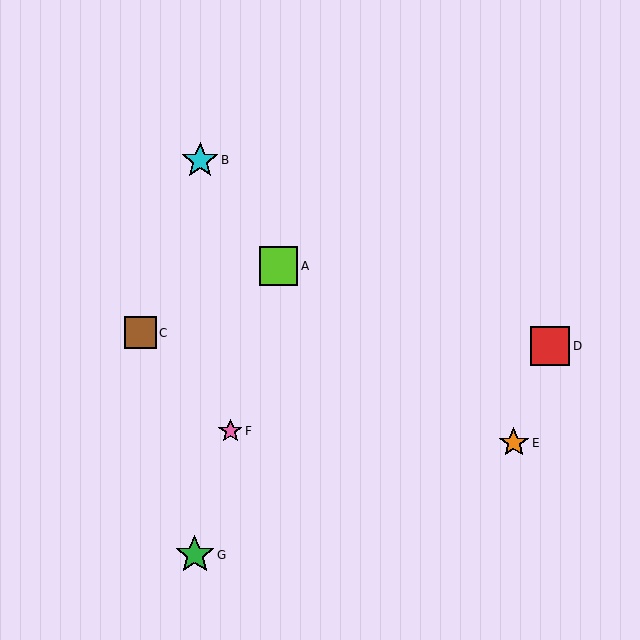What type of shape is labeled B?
Shape B is a cyan star.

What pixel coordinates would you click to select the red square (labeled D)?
Click at (550, 346) to select the red square D.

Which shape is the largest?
The green star (labeled G) is the largest.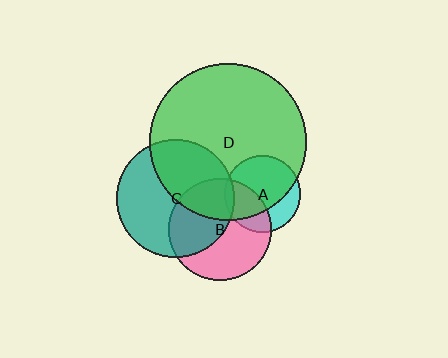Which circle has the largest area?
Circle D (green).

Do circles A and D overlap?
Yes.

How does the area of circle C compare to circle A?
Approximately 2.3 times.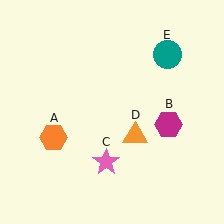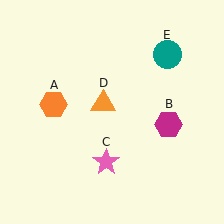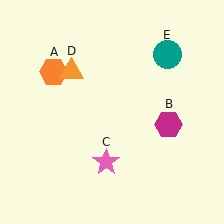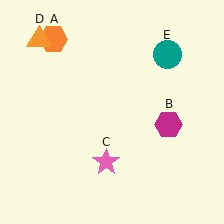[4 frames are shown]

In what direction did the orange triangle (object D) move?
The orange triangle (object D) moved up and to the left.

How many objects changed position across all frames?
2 objects changed position: orange hexagon (object A), orange triangle (object D).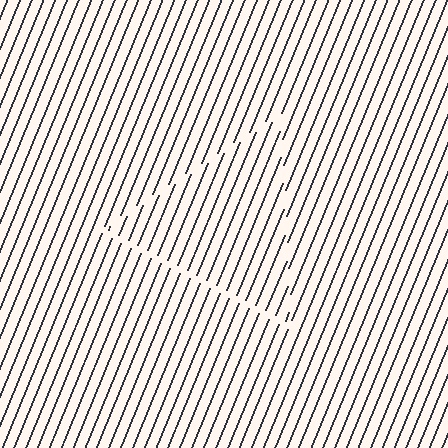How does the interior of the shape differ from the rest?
The interior of the shape contains the same grating, shifted by half a period — the contour is defined by the phase discontinuity where line-ends from the inner and outer gratings abut.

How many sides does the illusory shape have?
3 sides — the line-ends trace a triangle.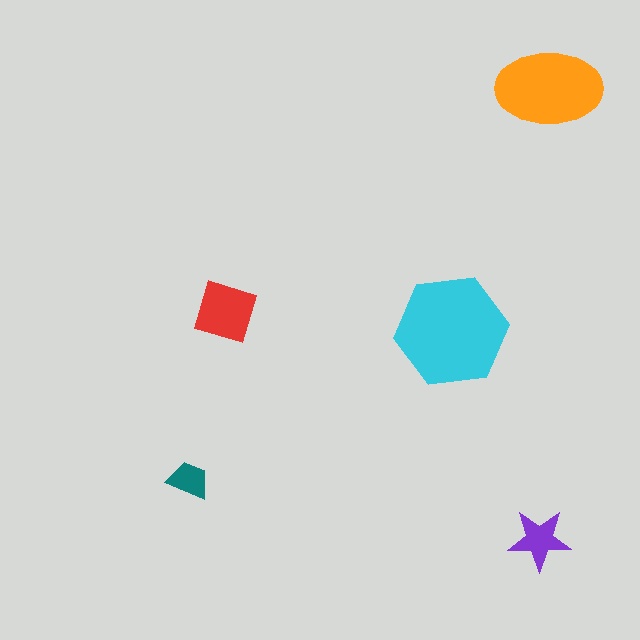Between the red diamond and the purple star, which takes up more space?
The red diamond.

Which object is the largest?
The cyan hexagon.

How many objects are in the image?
There are 5 objects in the image.